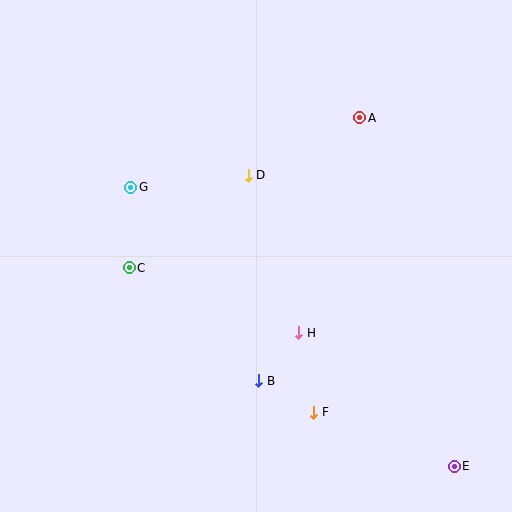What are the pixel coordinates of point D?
Point D is at (248, 175).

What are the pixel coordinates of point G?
Point G is at (131, 187).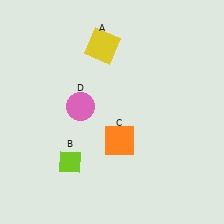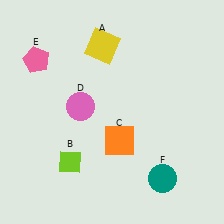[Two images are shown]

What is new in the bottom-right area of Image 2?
A teal circle (F) was added in the bottom-right area of Image 2.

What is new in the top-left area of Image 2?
A pink pentagon (E) was added in the top-left area of Image 2.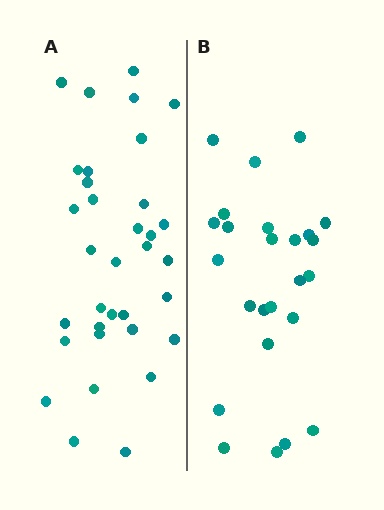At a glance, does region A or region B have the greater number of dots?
Region A (the left region) has more dots.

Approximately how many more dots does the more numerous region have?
Region A has roughly 8 or so more dots than region B.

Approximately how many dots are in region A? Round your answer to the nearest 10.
About 30 dots. (The exact count is 34, which rounds to 30.)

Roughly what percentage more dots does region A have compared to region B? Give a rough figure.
About 35% more.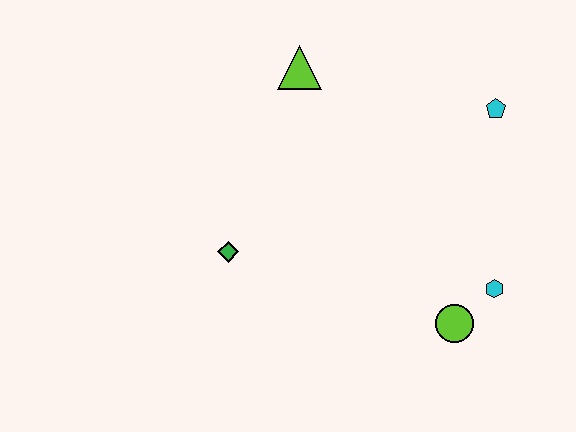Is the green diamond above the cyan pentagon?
No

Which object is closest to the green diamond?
The lime triangle is closest to the green diamond.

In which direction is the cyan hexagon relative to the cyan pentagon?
The cyan hexagon is below the cyan pentagon.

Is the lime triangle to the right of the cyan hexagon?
No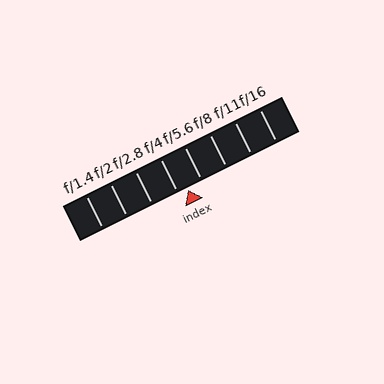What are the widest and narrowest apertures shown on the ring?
The widest aperture shown is f/1.4 and the narrowest is f/16.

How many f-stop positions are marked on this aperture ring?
There are 8 f-stop positions marked.